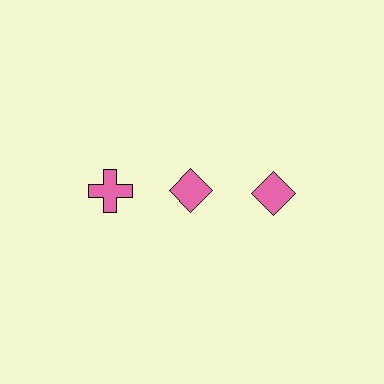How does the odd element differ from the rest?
It has a different shape: cross instead of diamond.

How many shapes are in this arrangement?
There are 3 shapes arranged in a grid pattern.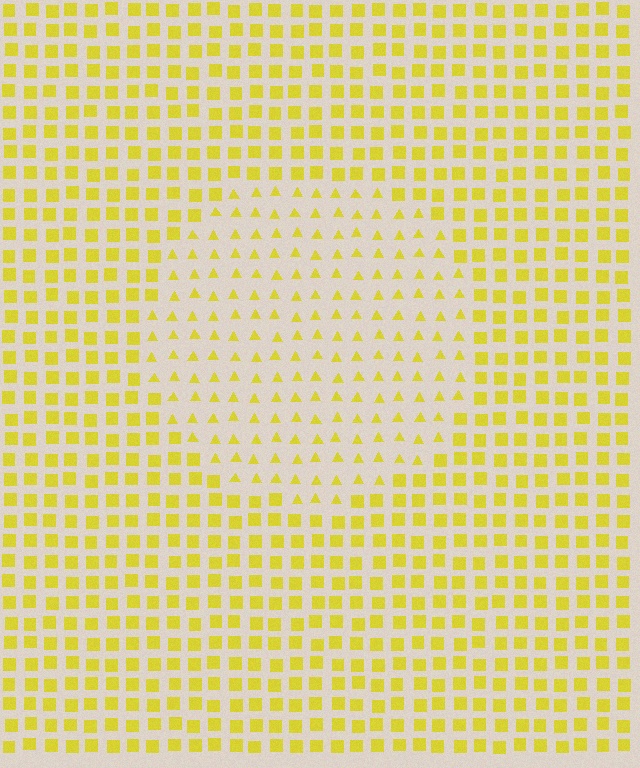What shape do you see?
I see a circle.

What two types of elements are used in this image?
The image uses triangles inside the circle region and squares outside it.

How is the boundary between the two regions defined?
The boundary is defined by a change in element shape: triangles inside vs. squares outside. All elements share the same color and spacing.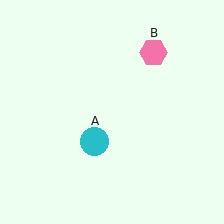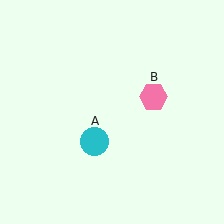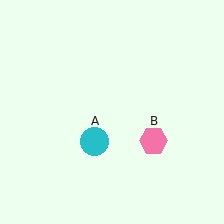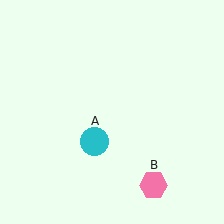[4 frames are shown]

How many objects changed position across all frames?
1 object changed position: pink hexagon (object B).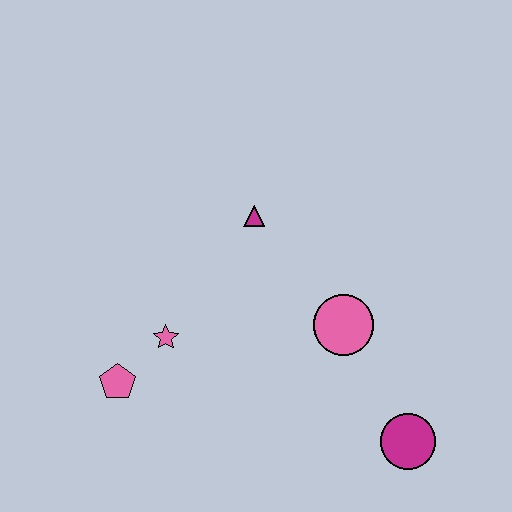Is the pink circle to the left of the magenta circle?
Yes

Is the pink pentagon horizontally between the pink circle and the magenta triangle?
No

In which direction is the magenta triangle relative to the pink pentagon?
The magenta triangle is above the pink pentagon.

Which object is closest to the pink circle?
The magenta circle is closest to the pink circle.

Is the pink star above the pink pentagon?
Yes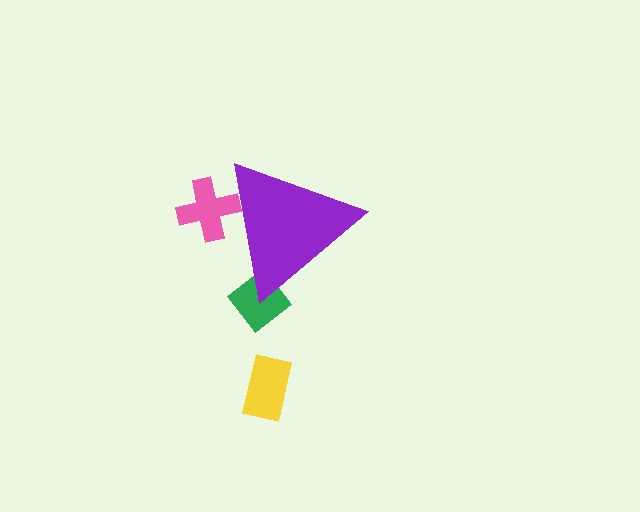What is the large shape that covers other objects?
A purple triangle.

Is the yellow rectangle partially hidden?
No, the yellow rectangle is fully visible.